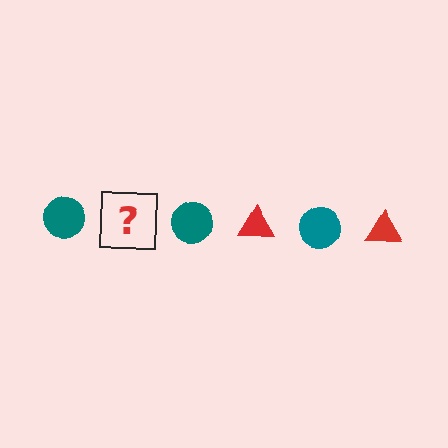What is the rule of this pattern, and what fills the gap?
The rule is that the pattern alternates between teal circle and red triangle. The gap should be filled with a red triangle.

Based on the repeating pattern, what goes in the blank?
The blank should be a red triangle.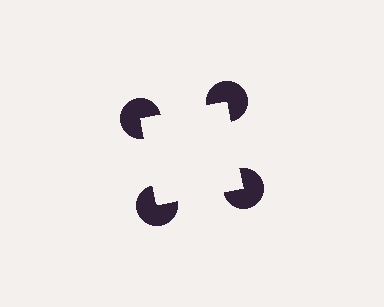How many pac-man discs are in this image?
There are 4 — one at each vertex of the illusory square.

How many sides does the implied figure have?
4 sides.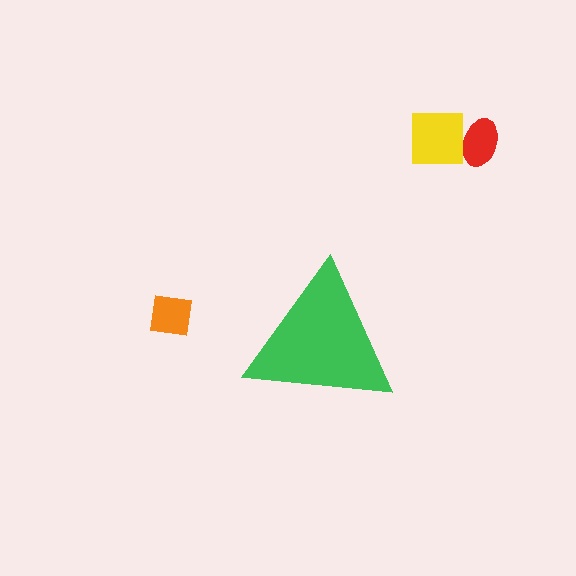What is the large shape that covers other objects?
A green triangle.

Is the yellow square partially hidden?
No, the yellow square is fully visible.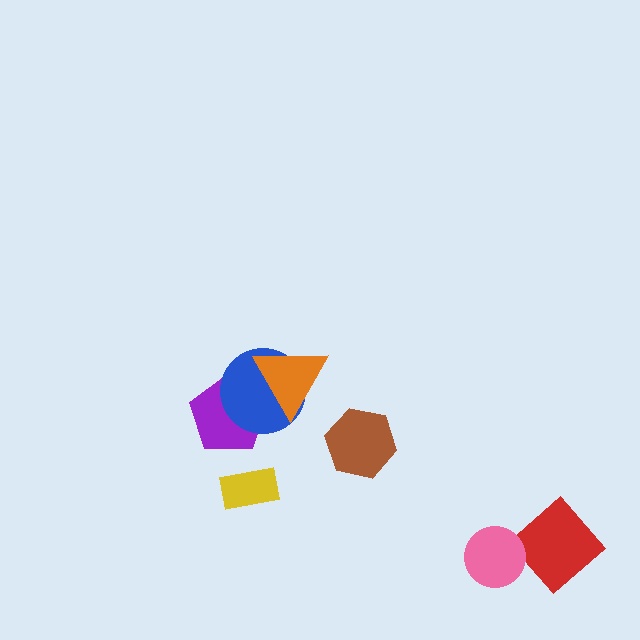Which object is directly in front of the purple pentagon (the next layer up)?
The blue circle is directly in front of the purple pentagon.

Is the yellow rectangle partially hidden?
No, no other shape covers it.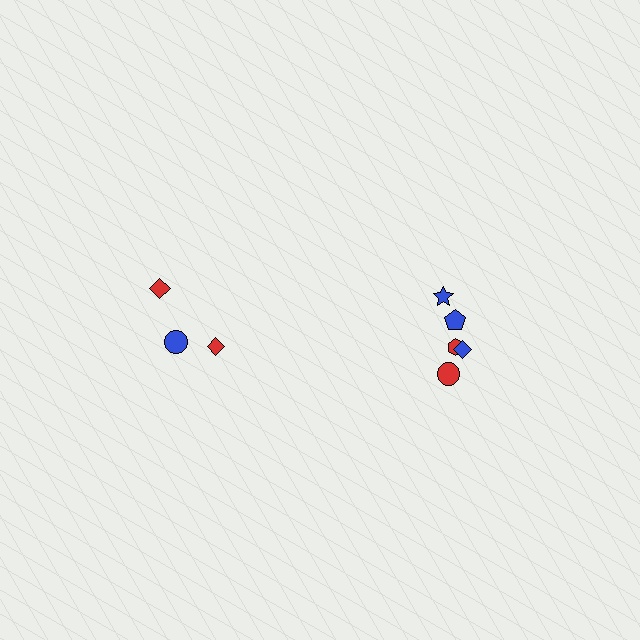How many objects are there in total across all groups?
There are 8 objects.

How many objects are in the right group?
There are 5 objects.